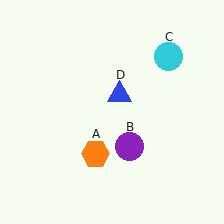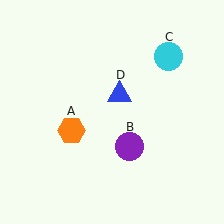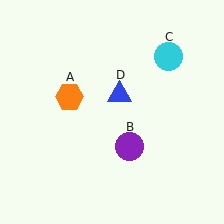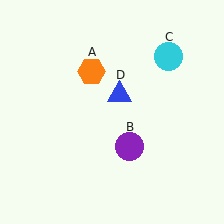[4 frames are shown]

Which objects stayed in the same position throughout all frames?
Purple circle (object B) and cyan circle (object C) and blue triangle (object D) remained stationary.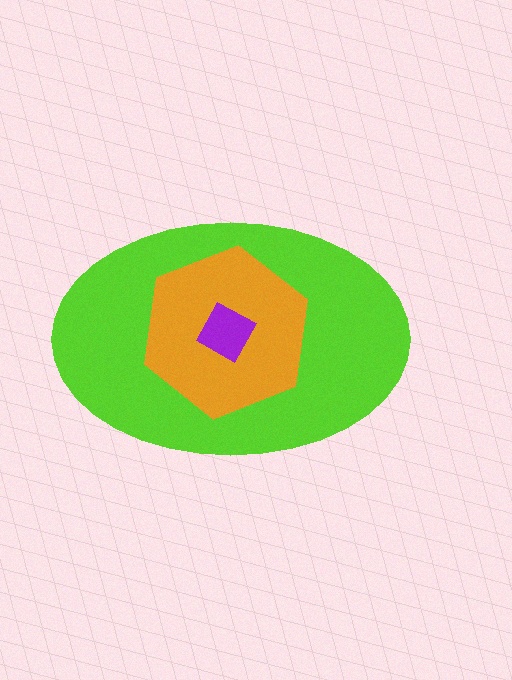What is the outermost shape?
The lime ellipse.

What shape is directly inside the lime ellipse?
The orange hexagon.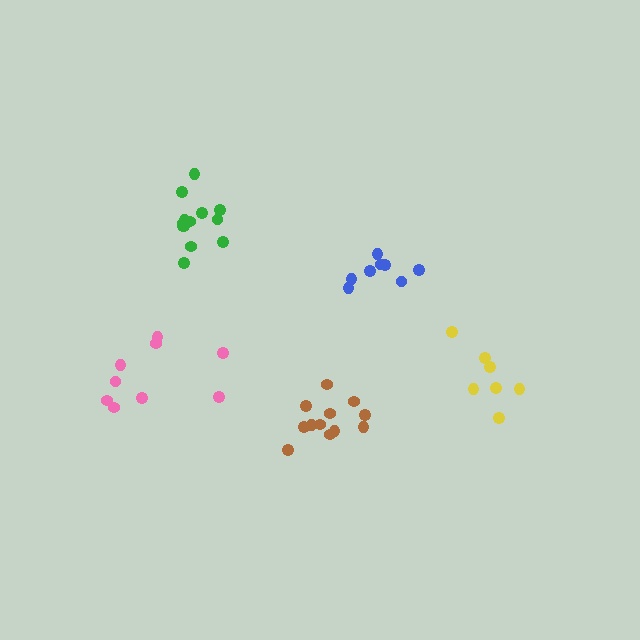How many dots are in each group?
Group 1: 9 dots, Group 2: 13 dots, Group 3: 7 dots, Group 4: 12 dots, Group 5: 8 dots (49 total).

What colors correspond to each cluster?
The clusters are colored: pink, green, yellow, brown, blue.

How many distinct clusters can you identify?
There are 5 distinct clusters.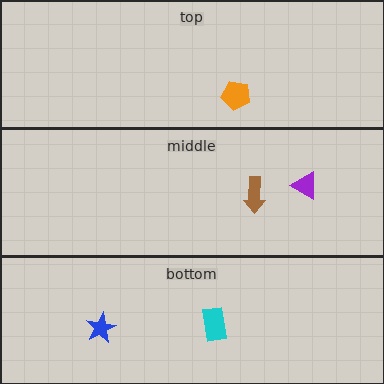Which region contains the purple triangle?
The middle region.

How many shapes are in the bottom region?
2.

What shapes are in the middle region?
The brown arrow, the purple triangle.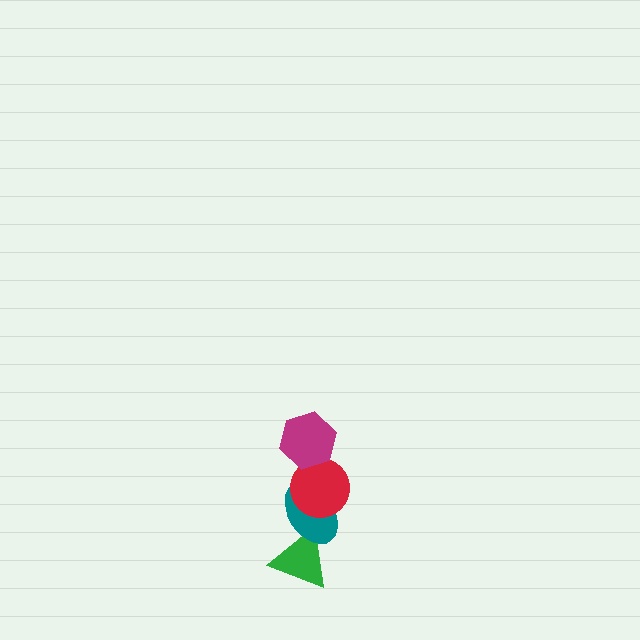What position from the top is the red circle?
The red circle is 2nd from the top.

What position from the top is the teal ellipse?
The teal ellipse is 3rd from the top.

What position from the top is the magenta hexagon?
The magenta hexagon is 1st from the top.